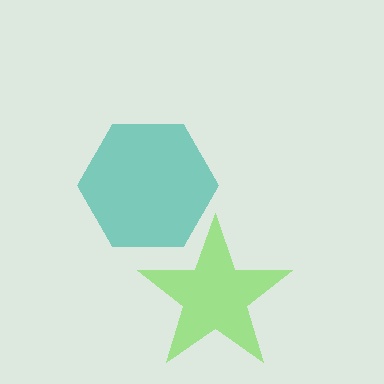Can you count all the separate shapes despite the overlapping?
Yes, there are 2 separate shapes.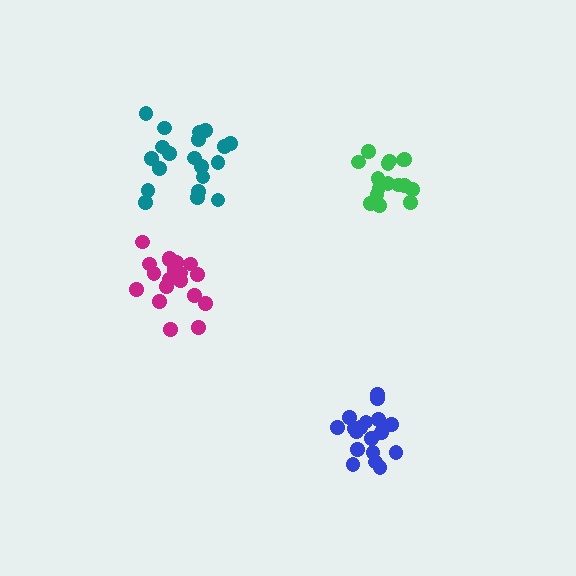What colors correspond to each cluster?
The clusters are colored: green, blue, magenta, teal.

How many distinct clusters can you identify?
There are 4 distinct clusters.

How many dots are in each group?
Group 1: 16 dots, Group 2: 18 dots, Group 3: 19 dots, Group 4: 20 dots (73 total).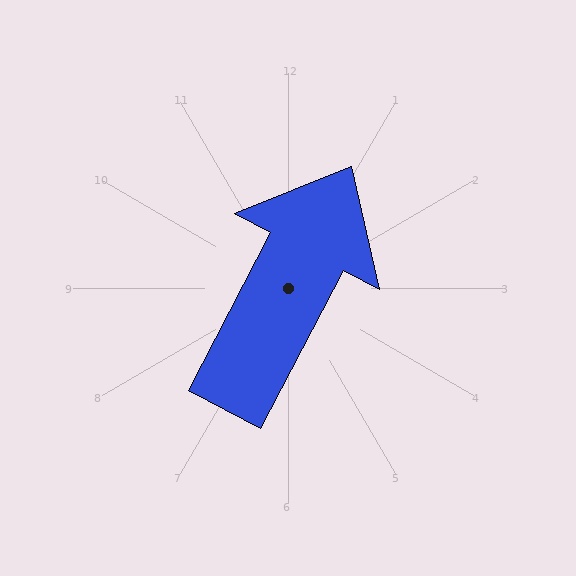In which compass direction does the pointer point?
Northeast.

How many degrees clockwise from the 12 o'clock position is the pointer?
Approximately 28 degrees.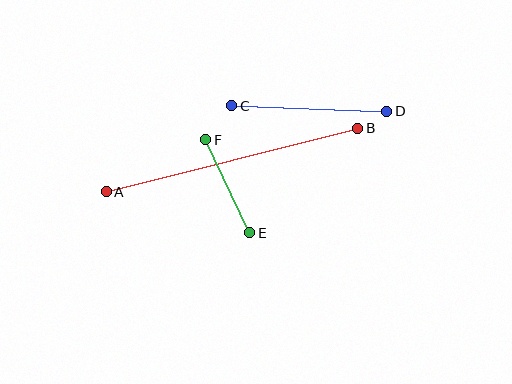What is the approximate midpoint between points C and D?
The midpoint is at approximately (309, 108) pixels.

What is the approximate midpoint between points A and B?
The midpoint is at approximately (232, 160) pixels.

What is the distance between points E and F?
The distance is approximately 103 pixels.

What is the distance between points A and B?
The distance is approximately 259 pixels.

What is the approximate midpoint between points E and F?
The midpoint is at approximately (228, 186) pixels.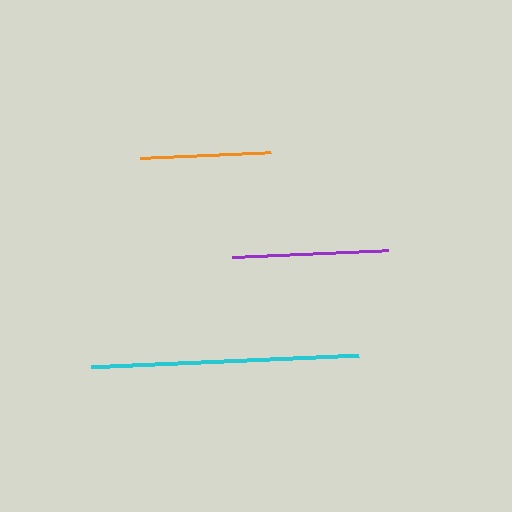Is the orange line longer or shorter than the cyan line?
The cyan line is longer than the orange line.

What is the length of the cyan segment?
The cyan segment is approximately 268 pixels long.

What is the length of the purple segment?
The purple segment is approximately 156 pixels long.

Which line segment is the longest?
The cyan line is the longest at approximately 268 pixels.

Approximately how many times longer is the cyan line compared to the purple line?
The cyan line is approximately 1.7 times the length of the purple line.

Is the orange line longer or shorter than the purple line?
The purple line is longer than the orange line.